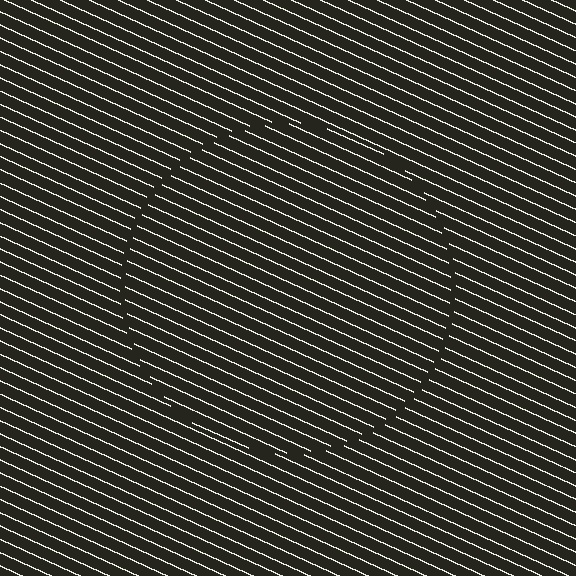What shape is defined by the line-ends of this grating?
An illusory circle. The interior of the shape contains the same grating, shifted by half a period — the contour is defined by the phase discontinuity where line-ends from the inner and outer gratings abut.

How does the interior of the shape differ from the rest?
The interior of the shape contains the same grating, shifted by half a period — the contour is defined by the phase discontinuity where line-ends from the inner and outer gratings abut.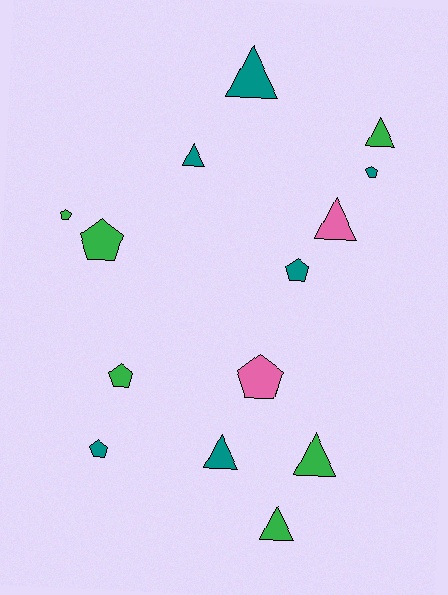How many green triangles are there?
There are 3 green triangles.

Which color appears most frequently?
Green, with 6 objects.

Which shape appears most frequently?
Triangle, with 7 objects.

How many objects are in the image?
There are 14 objects.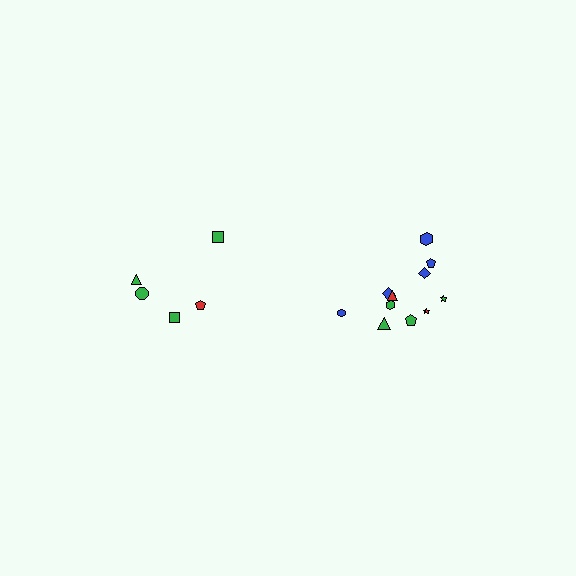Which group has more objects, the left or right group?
The right group.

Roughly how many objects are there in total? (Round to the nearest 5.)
Roughly 15 objects in total.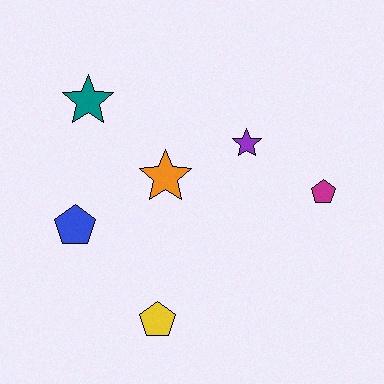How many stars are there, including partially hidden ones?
There are 3 stars.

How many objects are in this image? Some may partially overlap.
There are 6 objects.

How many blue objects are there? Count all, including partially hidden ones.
There is 1 blue object.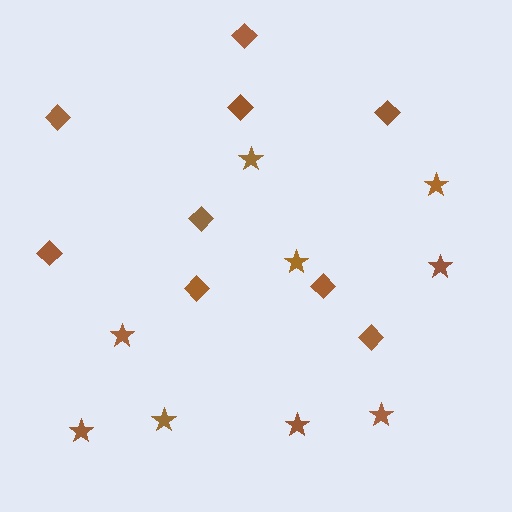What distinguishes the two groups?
There are 2 groups: one group of stars (9) and one group of diamonds (9).